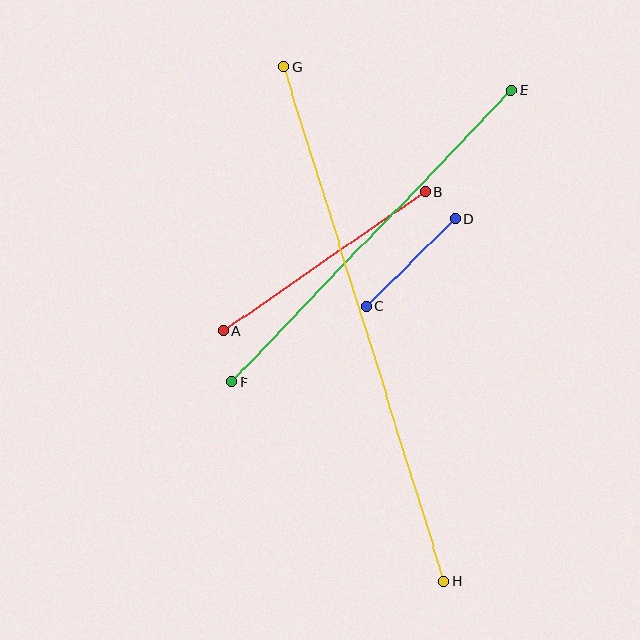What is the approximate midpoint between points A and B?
The midpoint is at approximately (324, 261) pixels.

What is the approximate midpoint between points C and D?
The midpoint is at approximately (410, 263) pixels.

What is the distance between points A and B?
The distance is approximately 246 pixels.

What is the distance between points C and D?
The distance is approximately 125 pixels.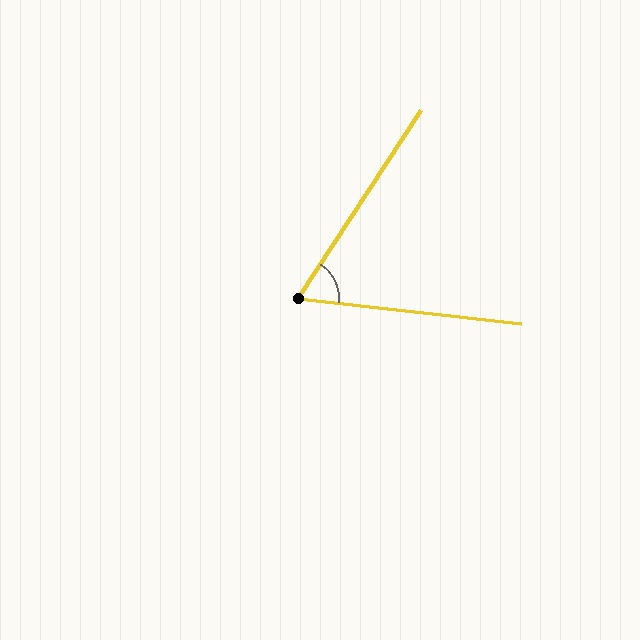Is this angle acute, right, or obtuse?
It is acute.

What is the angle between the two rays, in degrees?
Approximately 63 degrees.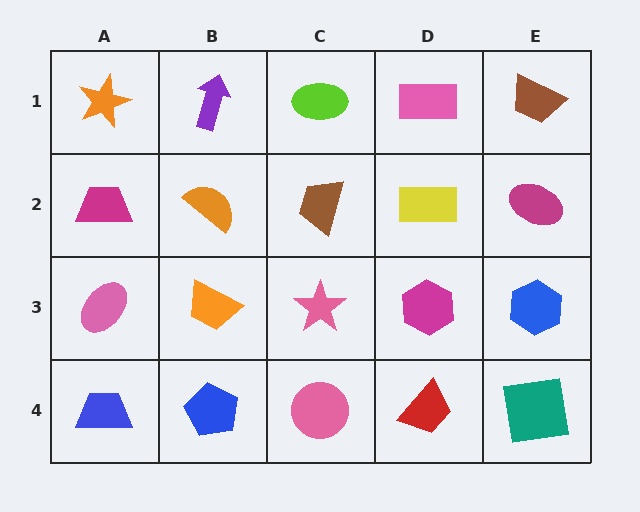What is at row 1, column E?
A brown trapezoid.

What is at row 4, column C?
A pink circle.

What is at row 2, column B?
An orange semicircle.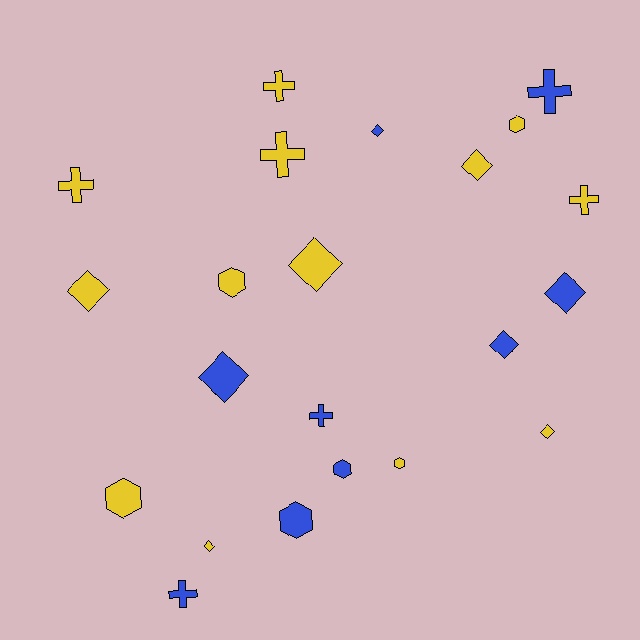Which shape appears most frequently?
Diamond, with 9 objects.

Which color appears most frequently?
Yellow, with 13 objects.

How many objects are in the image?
There are 22 objects.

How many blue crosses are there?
There are 3 blue crosses.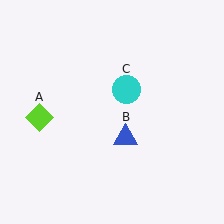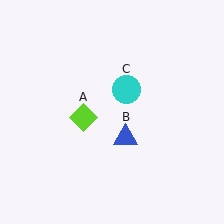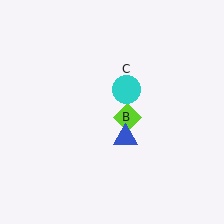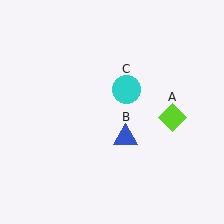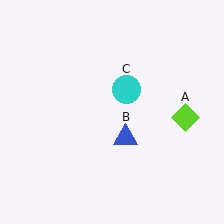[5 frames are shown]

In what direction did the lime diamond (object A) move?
The lime diamond (object A) moved right.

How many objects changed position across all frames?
1 object changed position: lime diamond (object A).